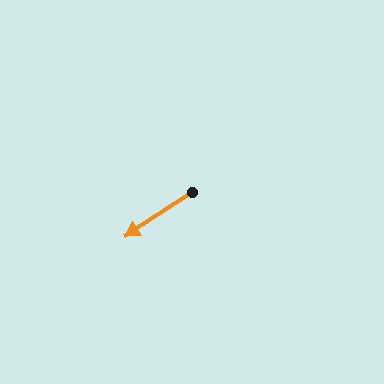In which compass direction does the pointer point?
Southwest.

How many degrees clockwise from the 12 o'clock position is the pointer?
Approximately 237 degrees.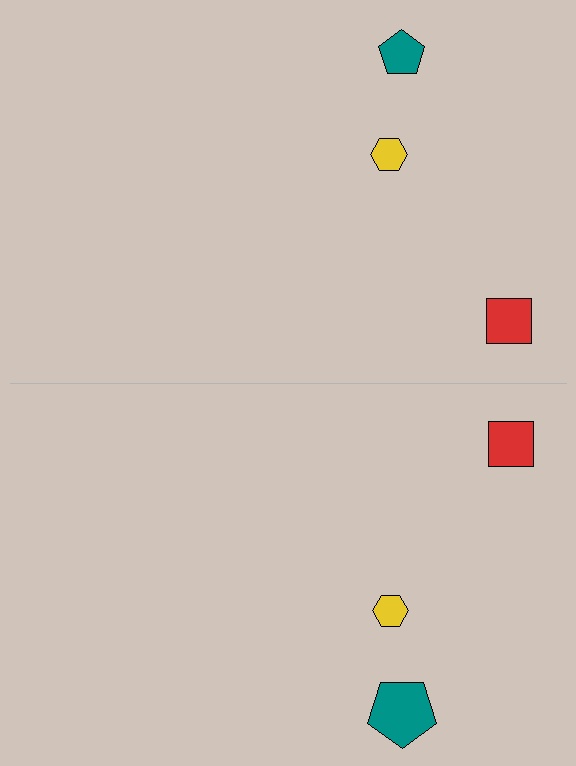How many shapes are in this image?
There are 6 shapes in this image.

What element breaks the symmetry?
The teal pentagon on the bottom side has a different size than its mirror counterpart.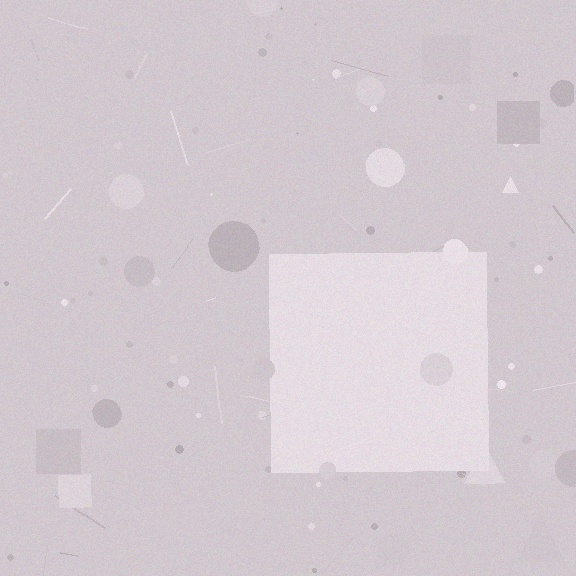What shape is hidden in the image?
A square is hidden in the image.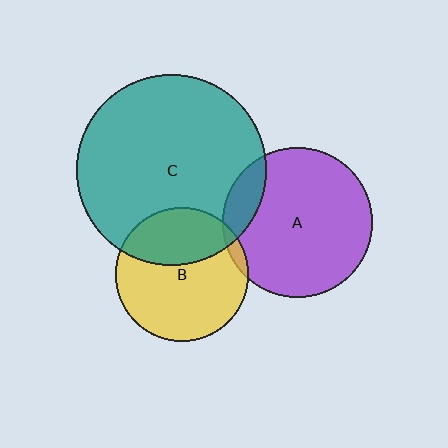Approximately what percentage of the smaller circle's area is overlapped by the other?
Approximately 5%.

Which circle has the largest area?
Circle C (teal).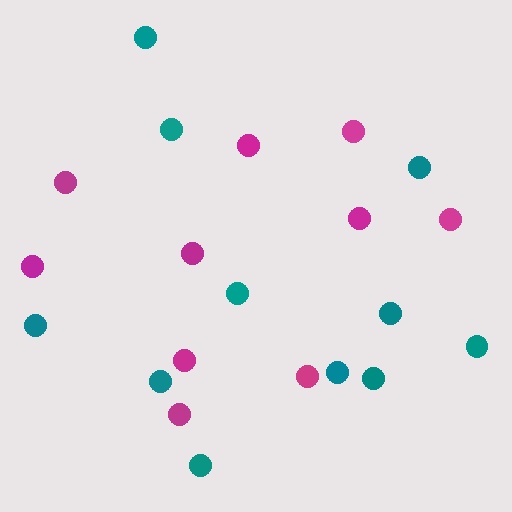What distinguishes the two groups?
There are 2 groups: one group of teal circles (11) and one group of magenta circles (10).